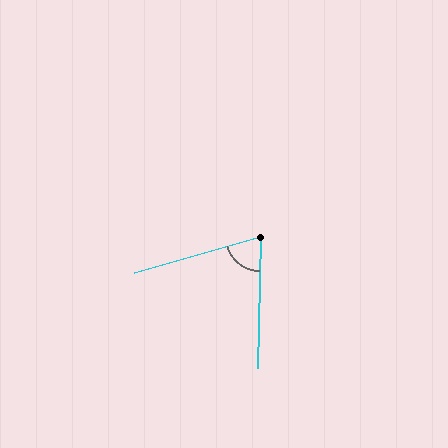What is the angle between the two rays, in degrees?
Approximately 73 degrees.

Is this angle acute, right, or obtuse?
It is acute.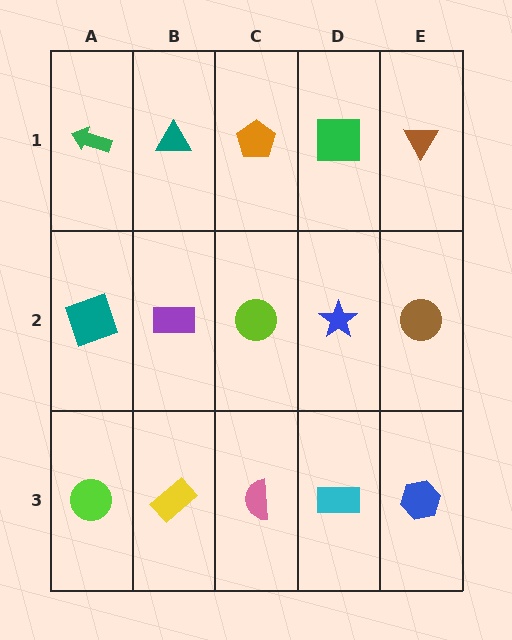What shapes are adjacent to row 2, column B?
A teal triangle (row 1, column B), a yellow rectangle (row 3, column B), a teal square (row 2, column A), a lime circle (row 2, column C).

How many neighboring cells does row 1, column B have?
3.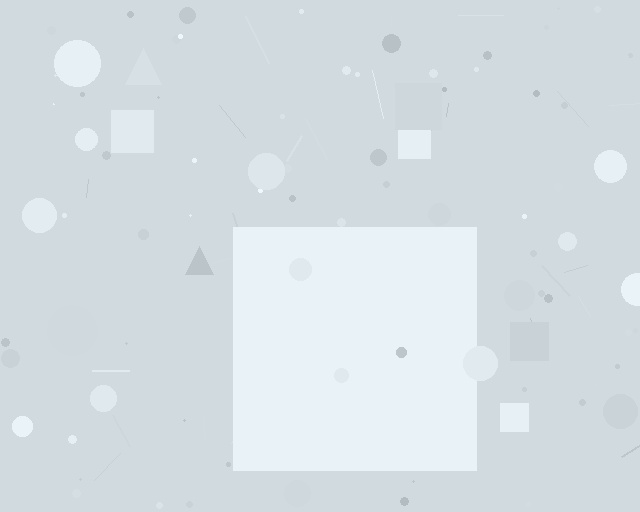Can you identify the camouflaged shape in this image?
The camouflaged shape is a square.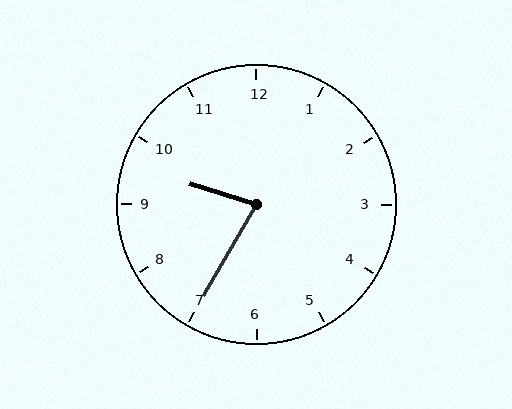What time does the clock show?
9:35.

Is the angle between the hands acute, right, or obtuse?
It is acute.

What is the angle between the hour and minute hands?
Approximately 78 degrees.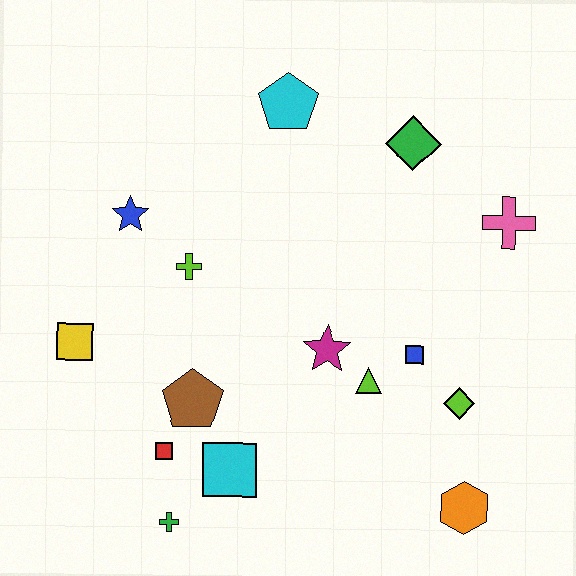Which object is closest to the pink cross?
The green diamond is closest to the pink cross.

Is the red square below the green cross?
No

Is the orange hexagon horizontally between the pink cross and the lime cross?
Yes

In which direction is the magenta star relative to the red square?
The magenta star is to the right of the red square.